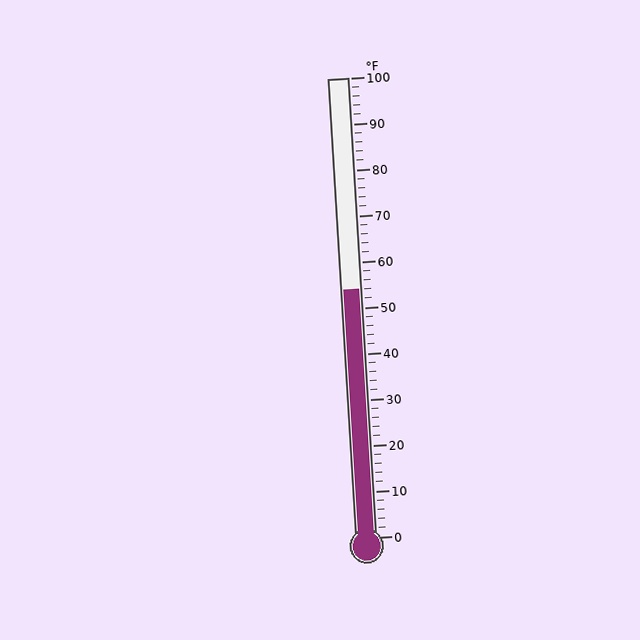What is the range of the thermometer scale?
The thermometer scale ranges from 0°F to 100°F.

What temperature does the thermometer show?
The thermometer shows approximately 54°F.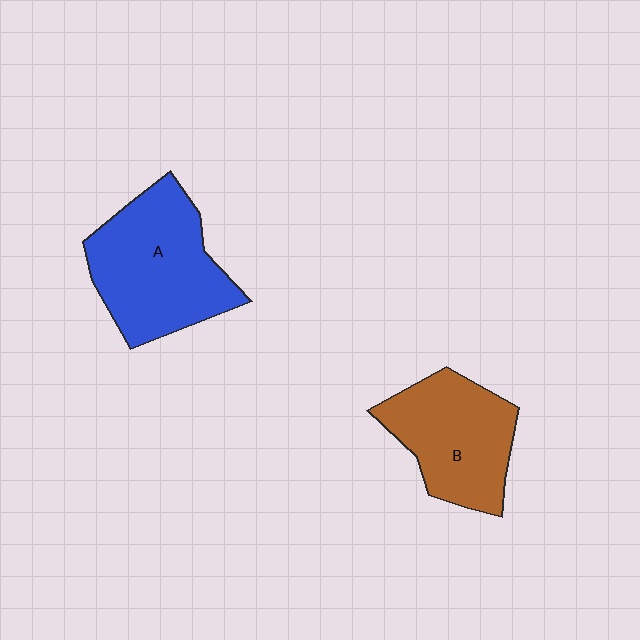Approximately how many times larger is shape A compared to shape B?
Approximately 1.2 times.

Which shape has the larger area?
Shape A (blue).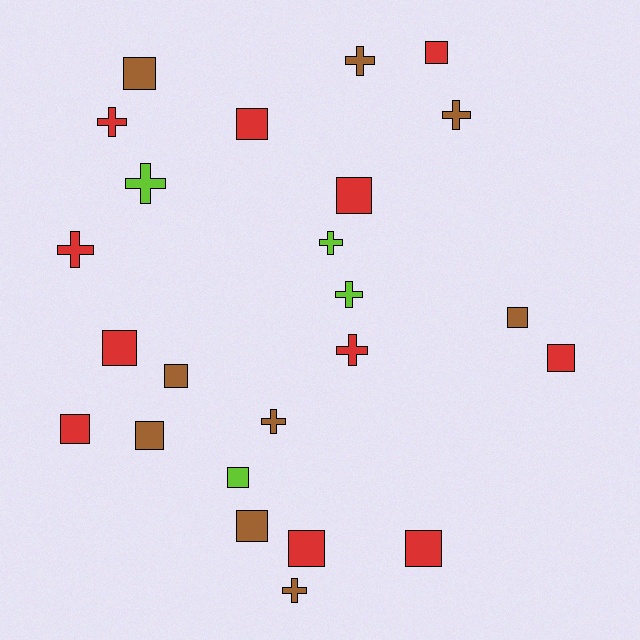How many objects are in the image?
There are 24 objects.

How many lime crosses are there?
There are 3 lime crosses.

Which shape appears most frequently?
Square, with 14 objects.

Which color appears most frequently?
Red, with 11 objects.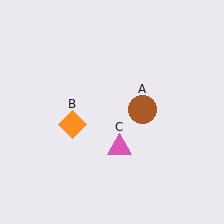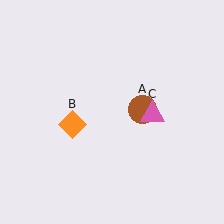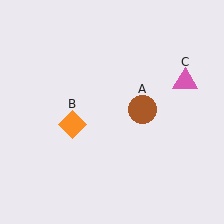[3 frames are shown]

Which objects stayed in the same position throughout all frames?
Brown circle (object A) and orange diamond (object B) remained stationary.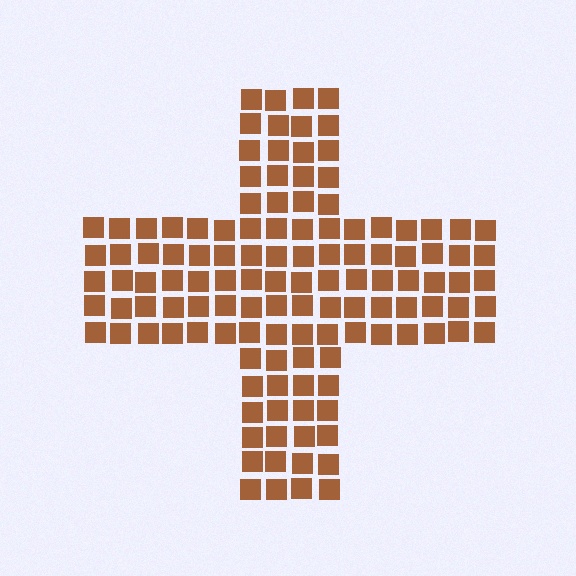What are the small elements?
The small elements are squares.